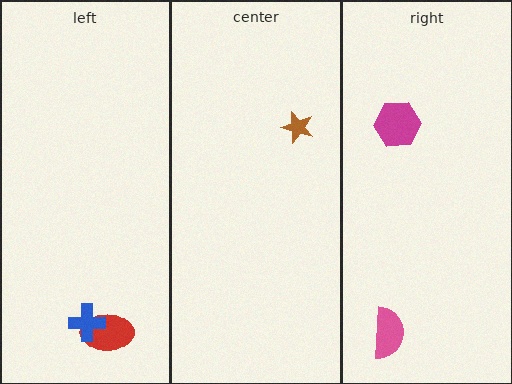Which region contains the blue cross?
The left region.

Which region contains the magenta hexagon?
The right region.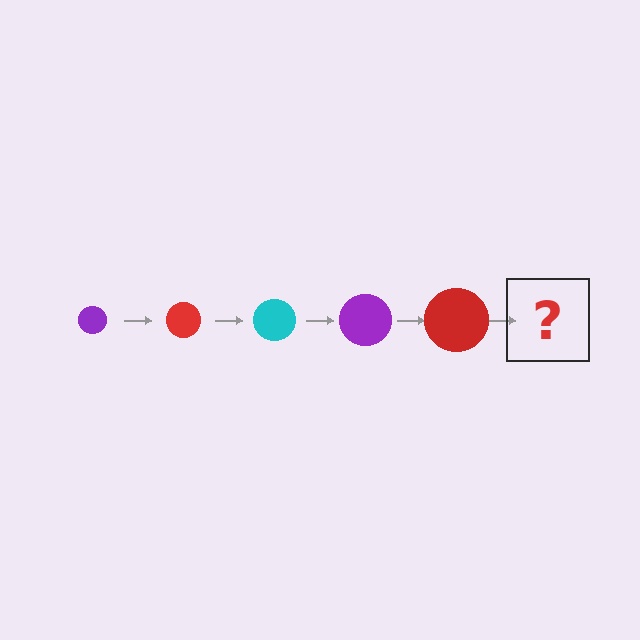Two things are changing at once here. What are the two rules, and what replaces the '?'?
The two rules are that the circle grows larger each step and the color cycles through purple, red, and cyan. The '?' should be a cyan circle, larger than the previous one.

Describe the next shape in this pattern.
It should be a cyan circle, larger than the previous one.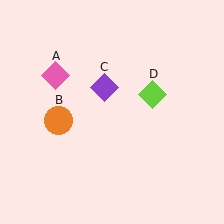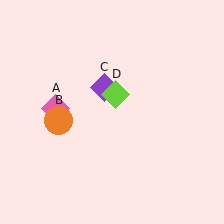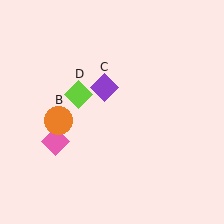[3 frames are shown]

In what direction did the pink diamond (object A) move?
The pink diamond (object A) moved down.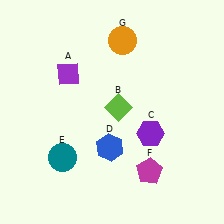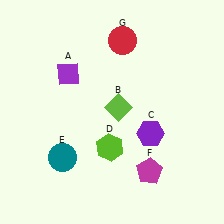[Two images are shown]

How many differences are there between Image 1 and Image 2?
There are 2 differences between the two images.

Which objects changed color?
D changed from blue to lime. G changed from orange to red.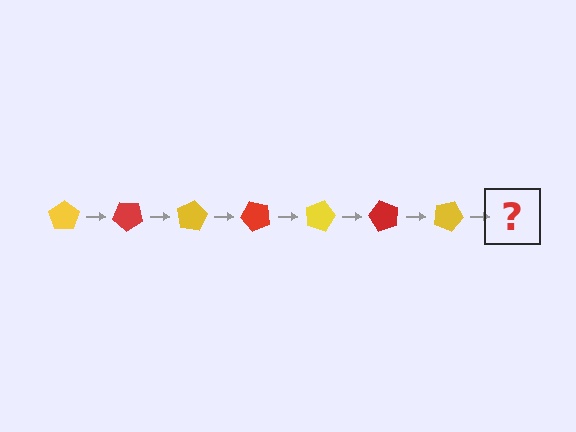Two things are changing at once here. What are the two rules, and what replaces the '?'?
The two rules are that it rotates 40 degrees each step and the color cycles through yellow and red. The '?' should be a red pentagon, rotated 280 degrees from the start.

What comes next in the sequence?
The next element should be a red pentagon, rotated 280 degrees from the start.